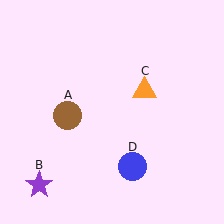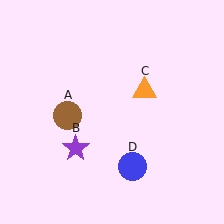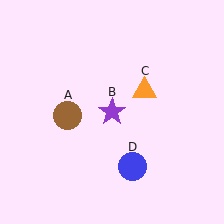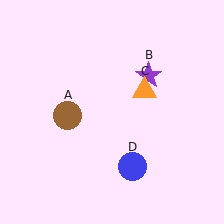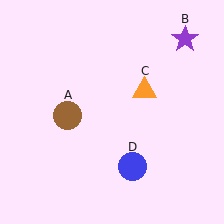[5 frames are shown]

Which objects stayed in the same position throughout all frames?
Brown circle (object A) and orange triangle (object C) and blue circle (object D) remained stationary.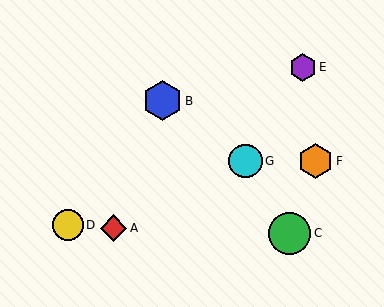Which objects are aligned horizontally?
Objects F, G are aligned horizontally.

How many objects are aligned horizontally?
2 objects (F, G) are aligned horizontally.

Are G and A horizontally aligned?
No, G is at y≈161 and A is at y≈228.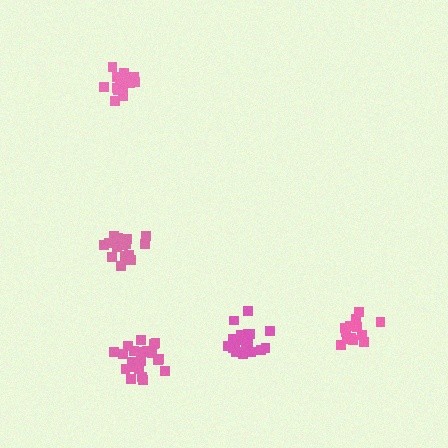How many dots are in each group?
Group 1: 16 dots, Group 2: 15 dots, Group 3: 19 dots, Group 4: 21 dots, Group 5: 19 dots (90 total).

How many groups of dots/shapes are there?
There are 5 groups.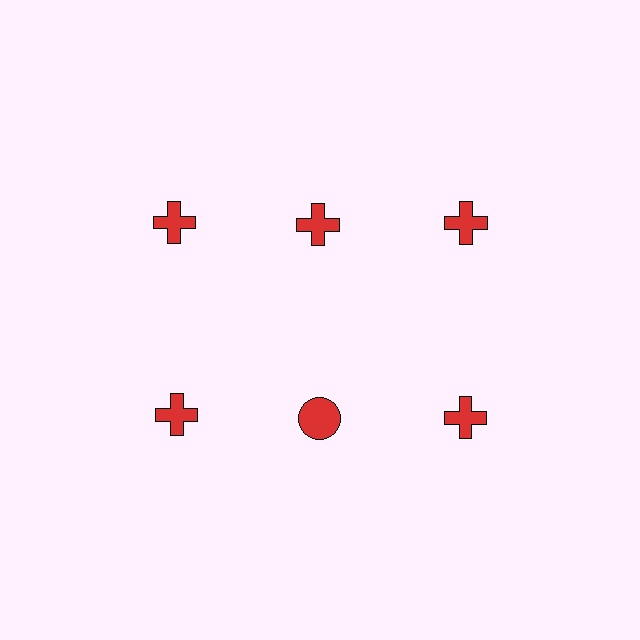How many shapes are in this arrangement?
There are 6 shapes arranged in a grid pattern.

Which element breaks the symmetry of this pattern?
The red circle in the second row, second from left column breaks the symmetry. All other shapes are red crosses.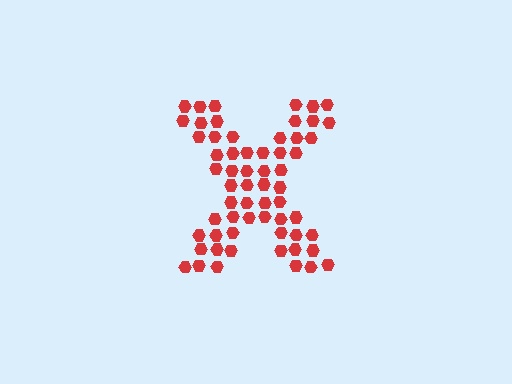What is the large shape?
The large shape is the letter X.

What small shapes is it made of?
It is made of small hexagons.